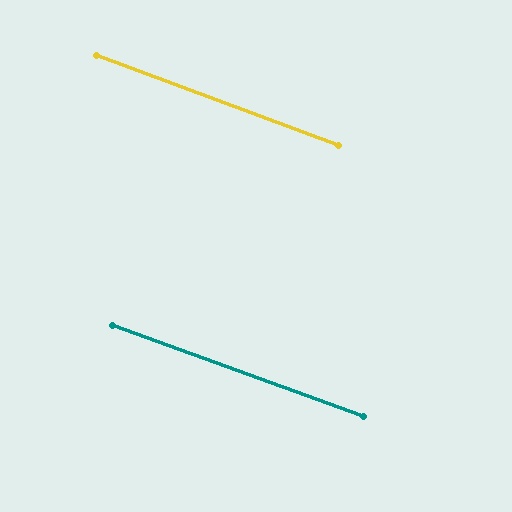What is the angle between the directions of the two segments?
Approximately 0 degrees.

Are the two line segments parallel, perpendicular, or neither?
Parallel — their directions differ by only 0.3°.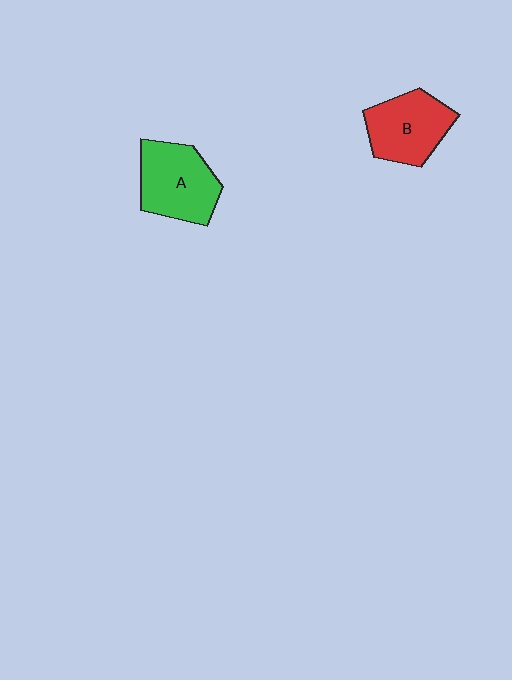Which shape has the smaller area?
Shape B (red).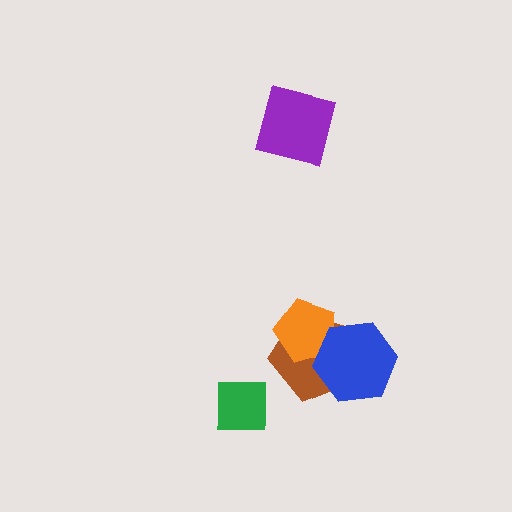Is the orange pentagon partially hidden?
Yes, it is partially covered by another shape.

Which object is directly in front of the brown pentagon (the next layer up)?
The orange pentagon is directly in front of the brown pentagon.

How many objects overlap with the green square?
0 objects overlap with the green square.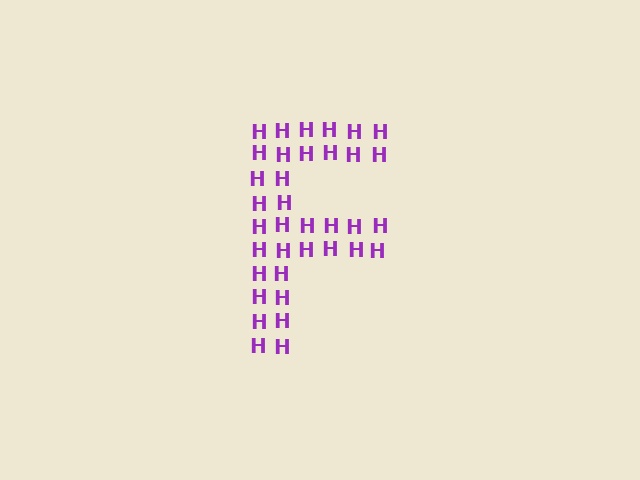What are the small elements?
The small elements are letter H's.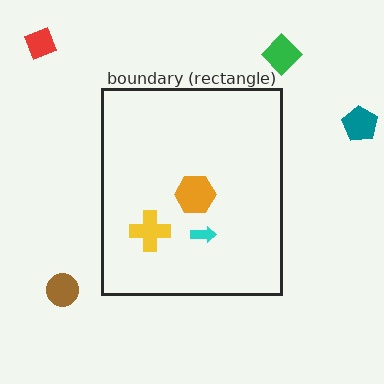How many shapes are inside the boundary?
3 inside, 4 outside.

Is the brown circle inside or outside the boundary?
Outside.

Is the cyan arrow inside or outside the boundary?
Inside.